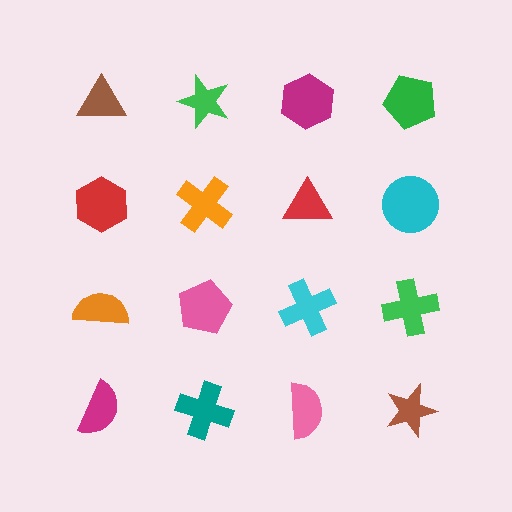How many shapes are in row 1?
4 shapes.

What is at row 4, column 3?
A pink semicircle.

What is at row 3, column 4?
A green cross.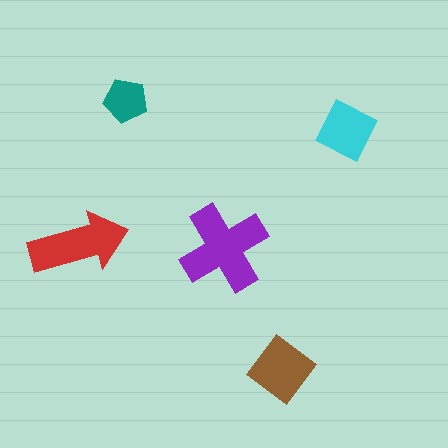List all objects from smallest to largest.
The teal pentagon, the cyan square, the brown diamond, the red arrow, the purple cross.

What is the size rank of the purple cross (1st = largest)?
1st.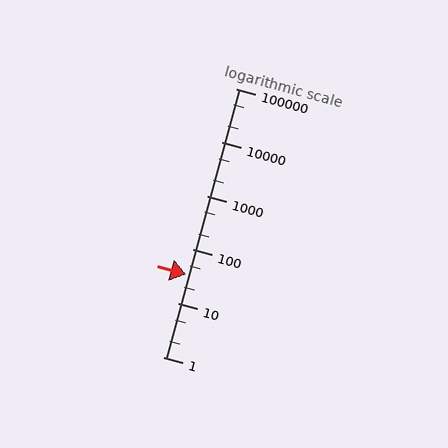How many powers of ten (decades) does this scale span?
The scale spans 5 decades, from 1 to 100000.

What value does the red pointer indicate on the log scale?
The pointer indicates approximately 35.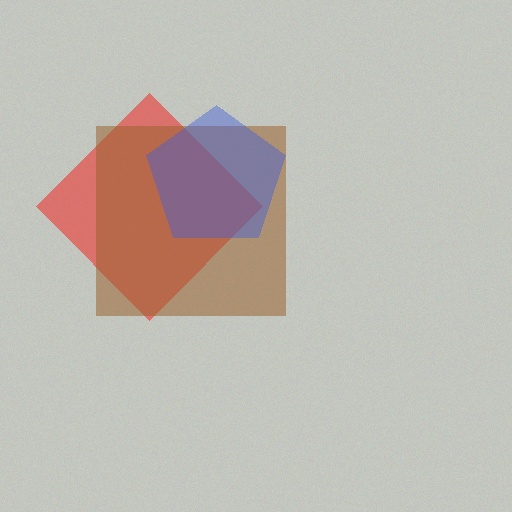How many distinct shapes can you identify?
There are 3 distinct shapes: a red diamond, a brown square, a blue pentagon.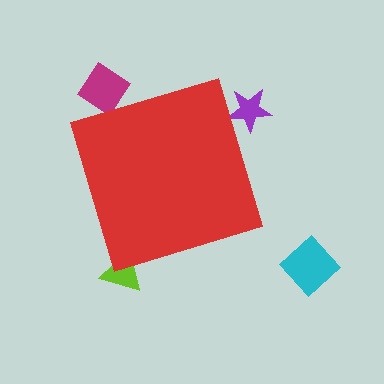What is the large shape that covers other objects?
A red diamond.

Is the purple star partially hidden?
Yes, the purple star is partially hidden behind the red diamond.